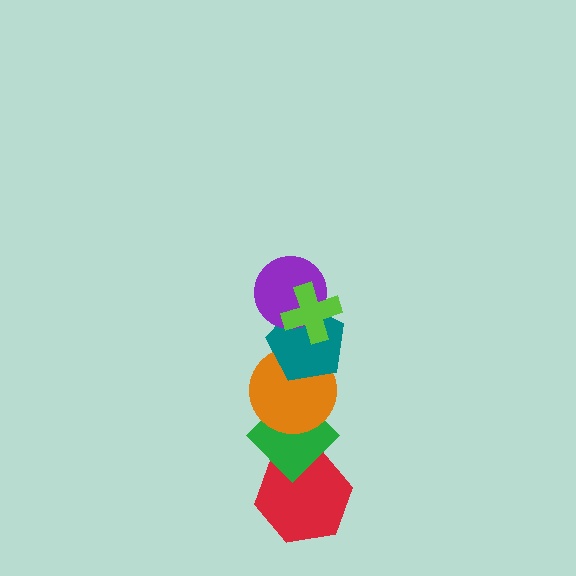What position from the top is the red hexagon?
The red hexagon is 6th from the top.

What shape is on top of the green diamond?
The orange circle is on top of the green diamond.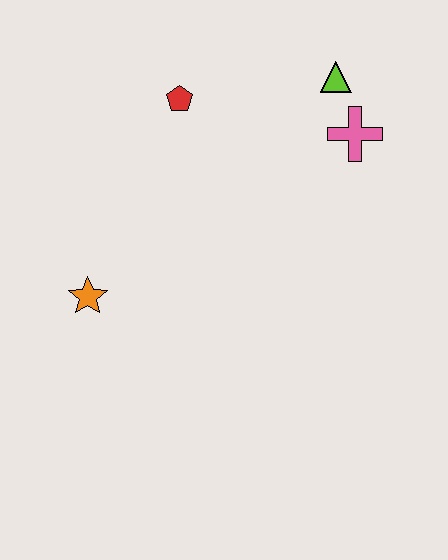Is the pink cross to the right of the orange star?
Yes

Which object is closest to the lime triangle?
The pink cross is closest to the lime triangle.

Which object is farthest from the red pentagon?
The orange star is farthest from the red pentagon.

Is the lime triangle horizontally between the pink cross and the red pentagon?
Yes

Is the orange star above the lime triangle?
No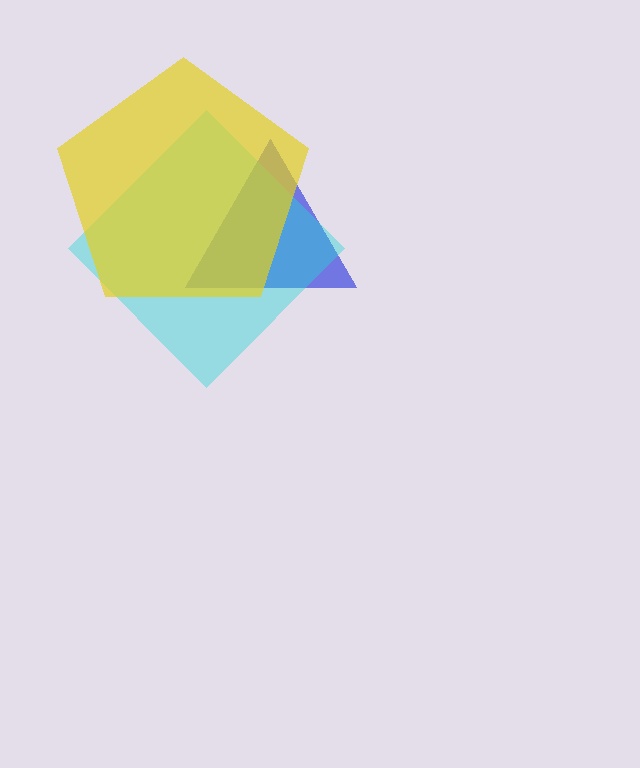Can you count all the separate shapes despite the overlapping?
Yes, there are 3 separate shapes.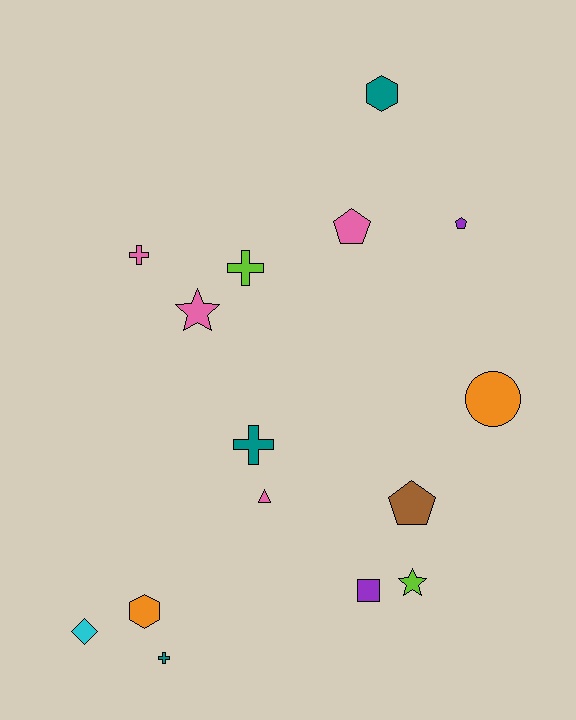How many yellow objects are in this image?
There are no yellow objects.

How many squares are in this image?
There is 1 square.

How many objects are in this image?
There are 15 objects.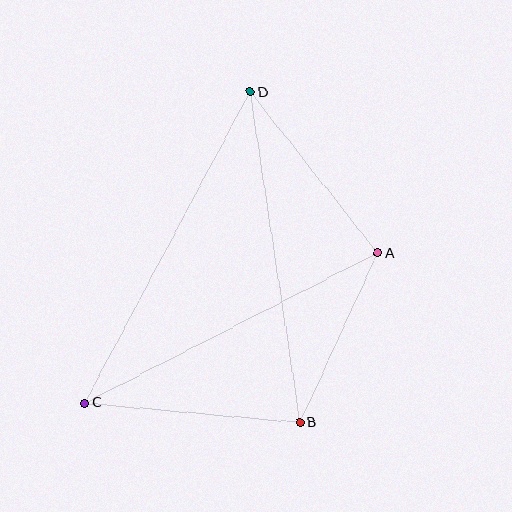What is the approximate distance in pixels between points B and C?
The distance between B and C is approximately 216 pixels.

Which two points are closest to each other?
Points A and B are closest to each other.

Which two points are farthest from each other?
Points C and D are farthest from each other.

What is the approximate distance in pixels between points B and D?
The distance between B and D is approximately 334 pixels.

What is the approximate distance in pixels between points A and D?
The distance between A and D is approximately 205 pixels.